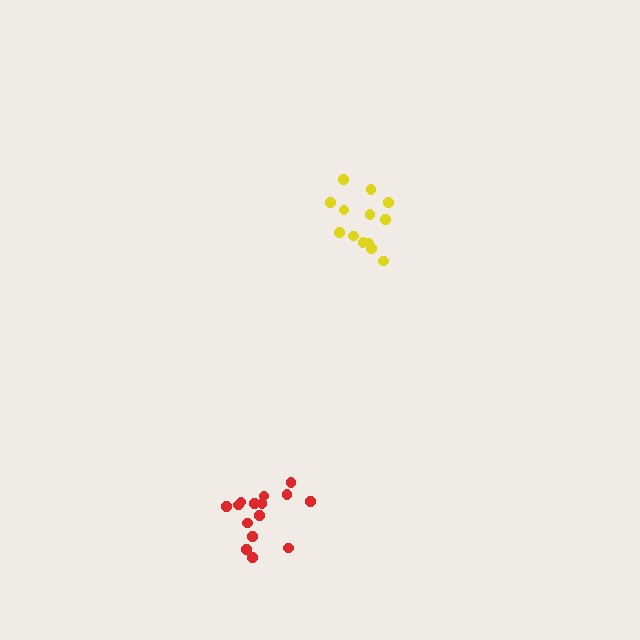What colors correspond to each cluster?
The clusters are colored: red, yellow.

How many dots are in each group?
Group 1: 15 dots, Group 2: 13 dots (28 total).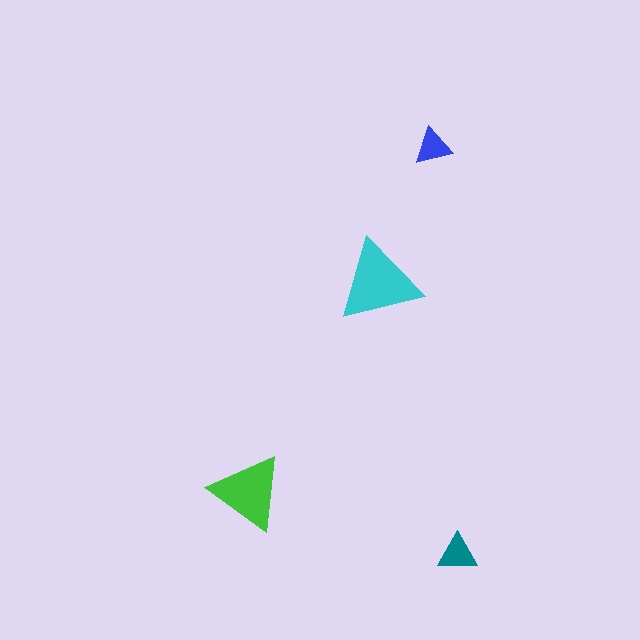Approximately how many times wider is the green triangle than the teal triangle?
About 2 times wider.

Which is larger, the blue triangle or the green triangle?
The green one.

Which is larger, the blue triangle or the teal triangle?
The teal one.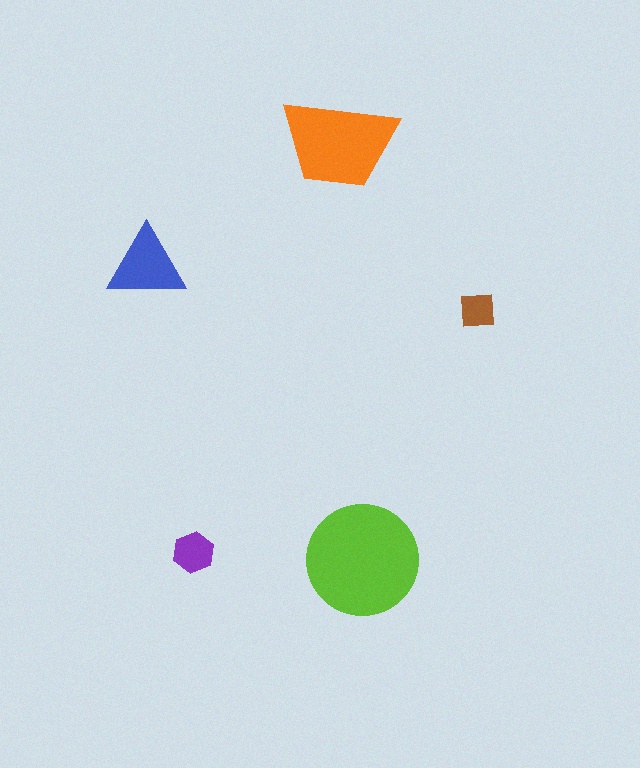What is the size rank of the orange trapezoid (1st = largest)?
2nd.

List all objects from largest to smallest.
The lime circle, the orange trapezoid, the blue triangle, the purple hexagon, the brown square.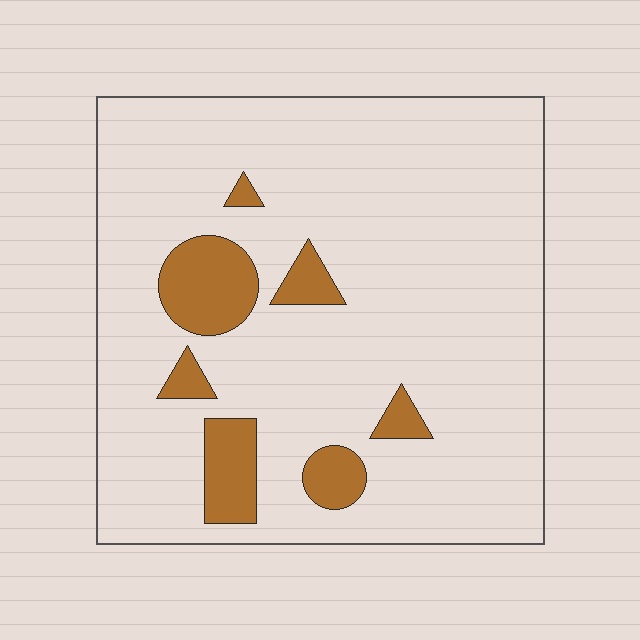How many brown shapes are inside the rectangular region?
7.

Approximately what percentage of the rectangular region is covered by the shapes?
Approximately 10%.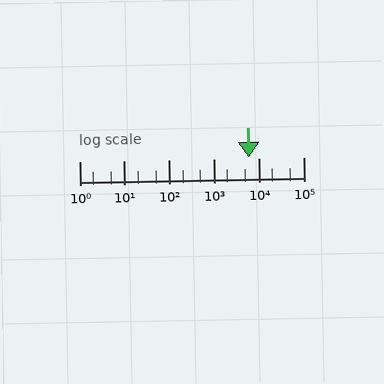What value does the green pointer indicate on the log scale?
The pointer indicates approximately 6200.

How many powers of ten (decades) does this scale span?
The scale spans 5 decades, from 1 to 100000.